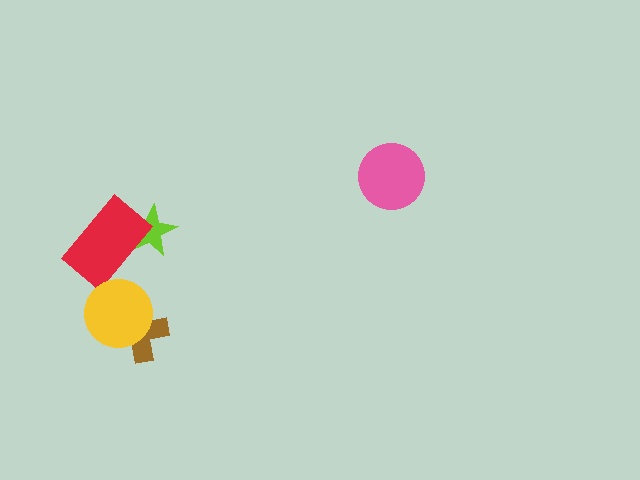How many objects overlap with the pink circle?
0 objects overlap with the pink circle.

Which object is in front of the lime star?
The red rectangle is in front of the lime star.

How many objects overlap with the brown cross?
1 object overlaps with the brown cross.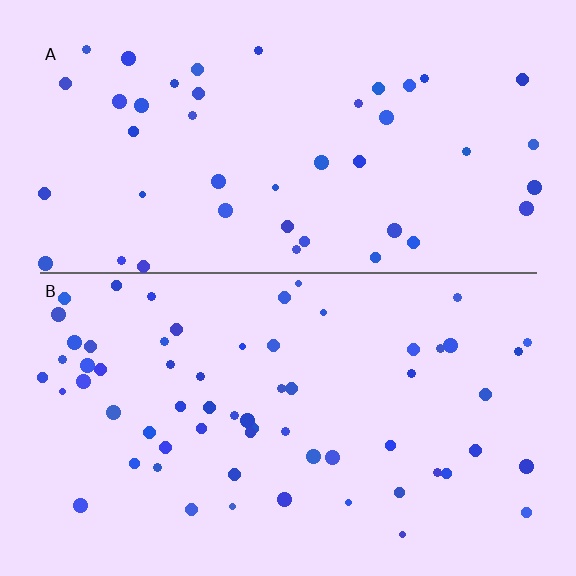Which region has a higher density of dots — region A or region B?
B (the bottom).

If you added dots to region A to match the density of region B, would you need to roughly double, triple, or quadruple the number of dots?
Approximately double.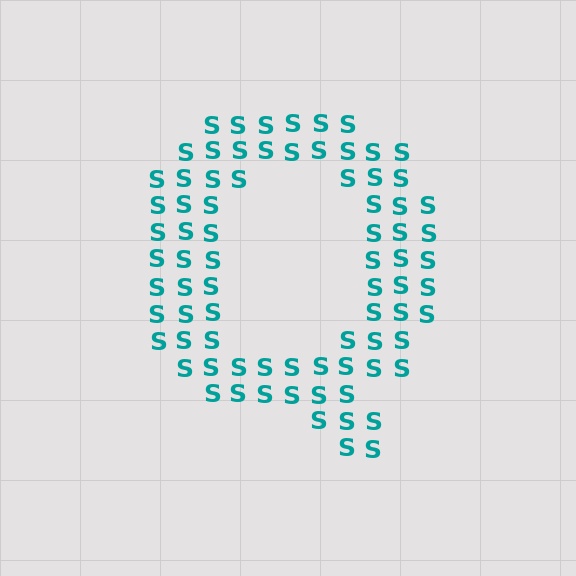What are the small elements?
The small elements are letter S's.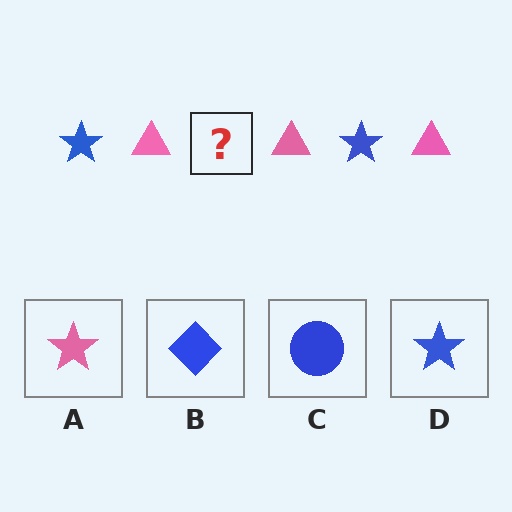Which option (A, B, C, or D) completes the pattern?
D.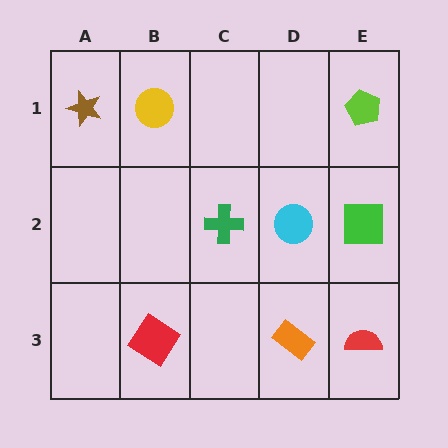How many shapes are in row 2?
3 shapes.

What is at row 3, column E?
A red semicircle.